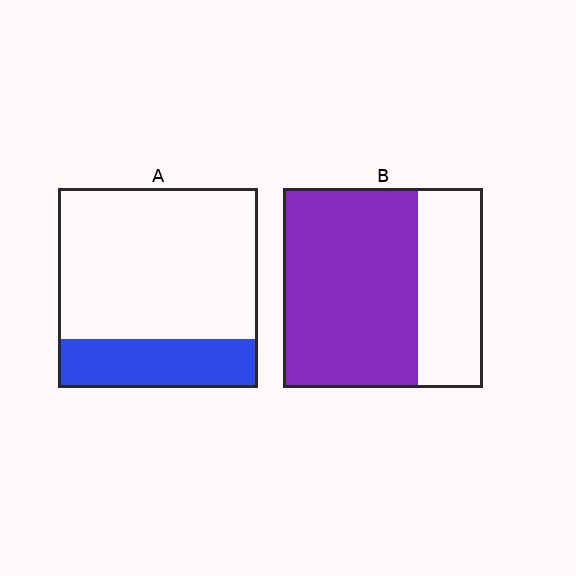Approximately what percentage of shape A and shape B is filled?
A is approximately 25% and B is approximately 70%.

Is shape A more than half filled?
No.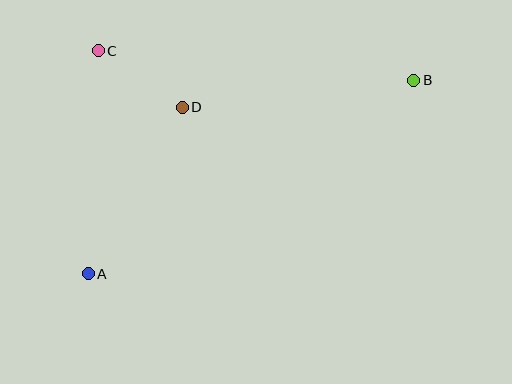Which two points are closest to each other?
Points C and D are closest to each other.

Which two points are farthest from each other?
Points A and B are farthest from each other.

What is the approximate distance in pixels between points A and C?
The distance between A and C is approximately 223 pixels.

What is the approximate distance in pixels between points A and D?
The distance between A and D is approximately 191 pixels.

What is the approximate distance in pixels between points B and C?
The distance between B and C is approximately 317 pixels.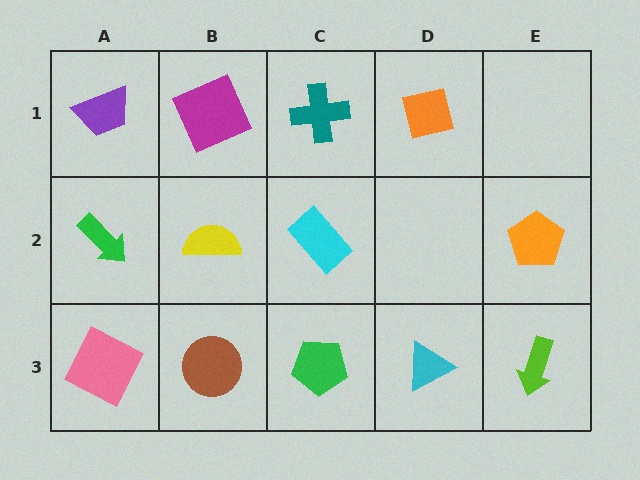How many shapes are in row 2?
4 shapes.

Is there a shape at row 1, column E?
No, that cell is empty.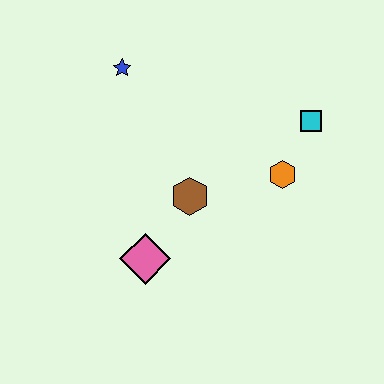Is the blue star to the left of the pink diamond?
Yes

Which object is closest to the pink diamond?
The brown hexagon is closest to the pink diamond.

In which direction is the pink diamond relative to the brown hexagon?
The pink diamond is below the brown hexagon.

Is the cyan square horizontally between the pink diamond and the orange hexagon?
No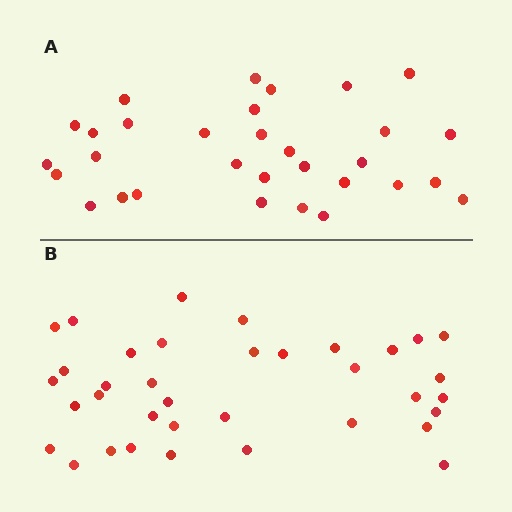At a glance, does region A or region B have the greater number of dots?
Region B (the bottom region) has more dots.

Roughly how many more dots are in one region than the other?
Region B has about 5 more dots than region A.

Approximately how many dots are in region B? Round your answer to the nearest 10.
About 40 dots. (The exact count is 36, which rounds to 40.)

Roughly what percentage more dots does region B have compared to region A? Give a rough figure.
About 15% more.